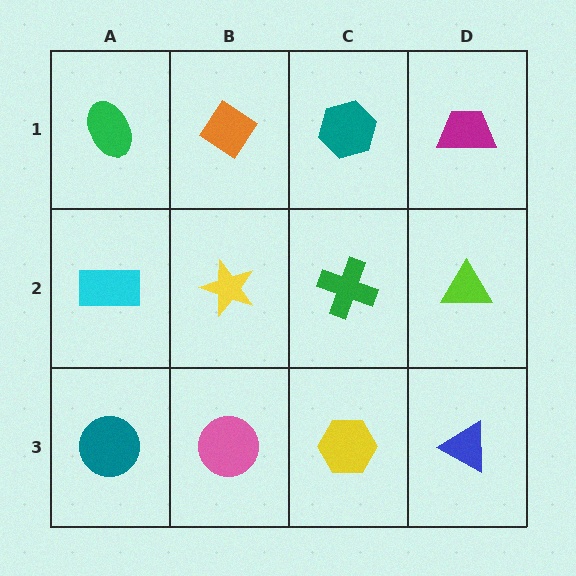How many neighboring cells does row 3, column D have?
2.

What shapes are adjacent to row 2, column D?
A magenta trapezoid (row 1, column D), a blue triangle (row 3, column D), a green cross (row 2, column C).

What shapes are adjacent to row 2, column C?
A teal hexagon (row 1, column C), a yellow hexagon (row 3, column C), a yellow star (row 2, column B), a lime triangle (row 2, column D).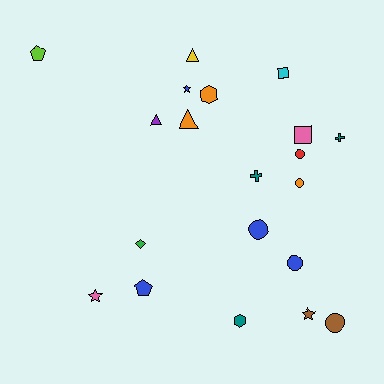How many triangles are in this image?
There are 3 triangles.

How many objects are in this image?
There are 20 objects.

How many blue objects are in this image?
There are 4 blue objects.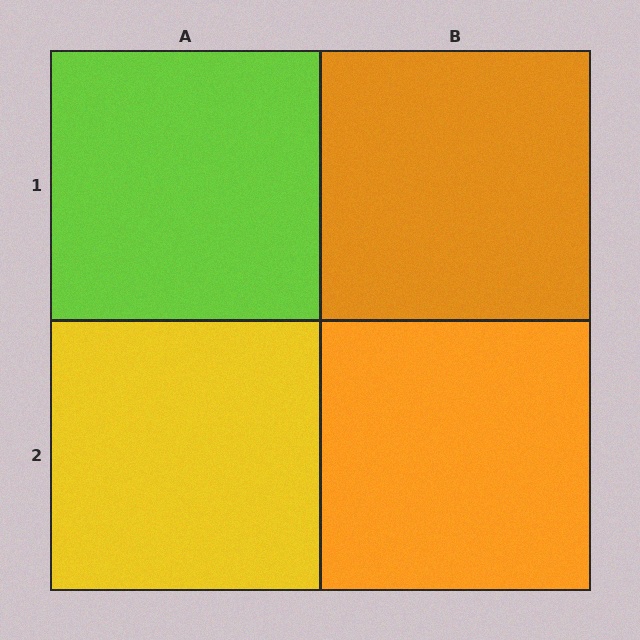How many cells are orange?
2 cells are orange.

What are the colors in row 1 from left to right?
Lime, orange.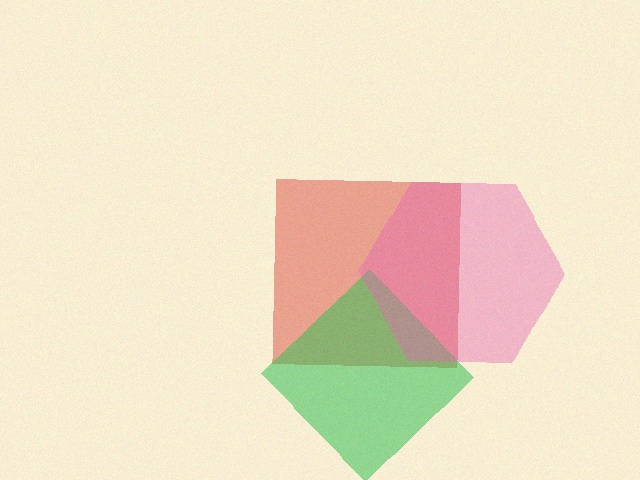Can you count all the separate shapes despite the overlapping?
Yes, there are 3 separate shapes.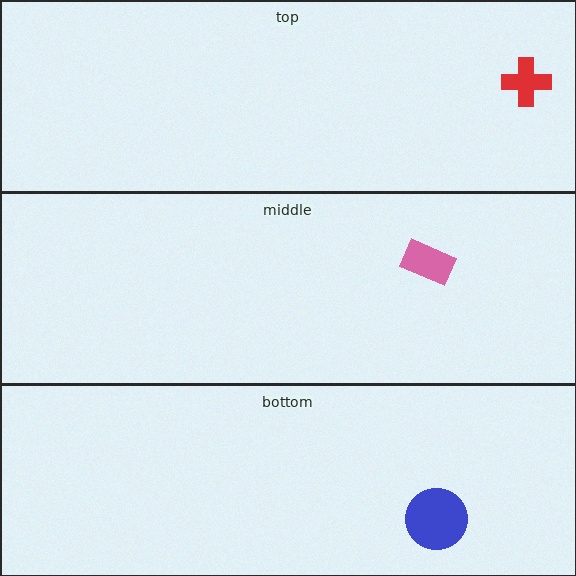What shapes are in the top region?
The red cross.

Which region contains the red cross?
The top region.